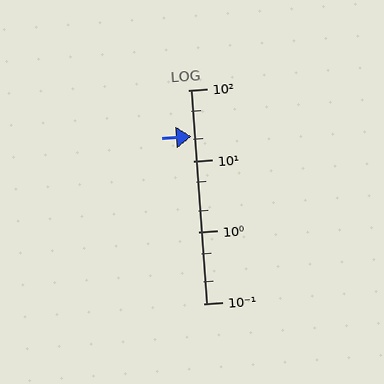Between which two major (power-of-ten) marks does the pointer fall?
The pointer is between 10 and 100.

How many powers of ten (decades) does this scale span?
The scale spans 3 decades, from 0.1 to 100.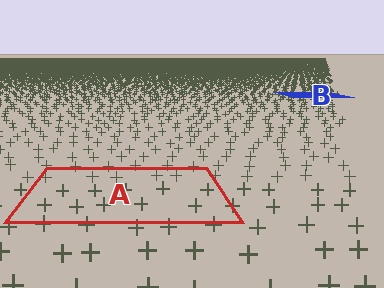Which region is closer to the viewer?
Region A is closer. The texture elements there are larger and more spread out.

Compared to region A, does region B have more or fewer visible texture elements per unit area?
Region B has more texture elements per unit area — they are packed more densely because it is farther away.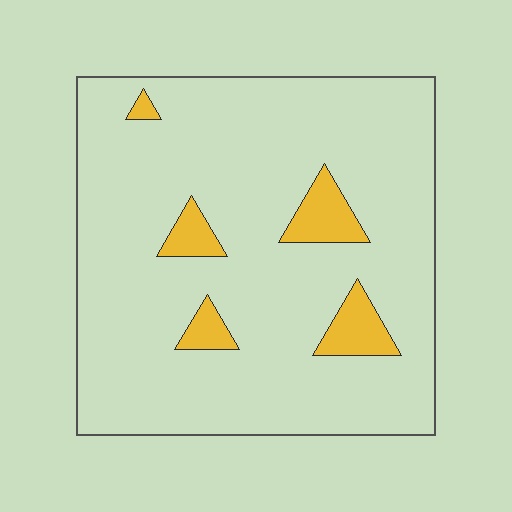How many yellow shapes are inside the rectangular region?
5.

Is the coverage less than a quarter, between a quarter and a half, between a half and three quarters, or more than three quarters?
Less than a quarter.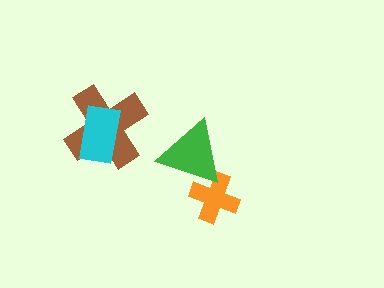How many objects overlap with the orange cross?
1 object overlaps with the orange cross.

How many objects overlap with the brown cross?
1 object overlaps with the brown cross.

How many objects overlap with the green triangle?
1 object overlaps with the green triangle.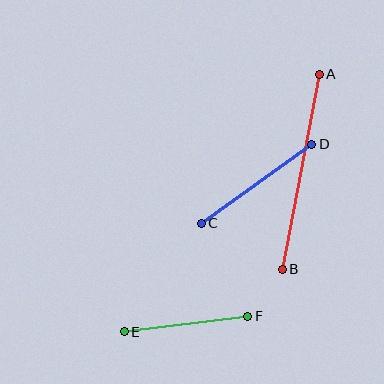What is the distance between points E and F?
The distance is approximately 124 pixels.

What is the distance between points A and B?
The distance is approximately 198 pixels.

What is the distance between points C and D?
The distance is approximately 136 pixels.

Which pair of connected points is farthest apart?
Points A and B are farthest apart.